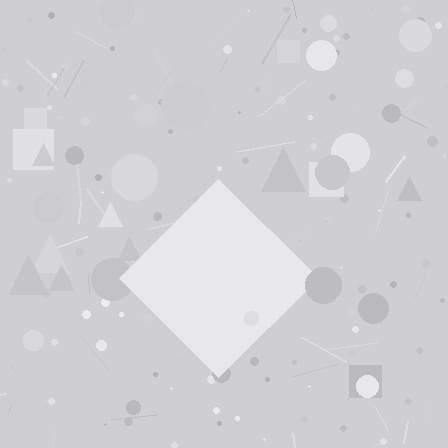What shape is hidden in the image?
A diamond is hidden in the image.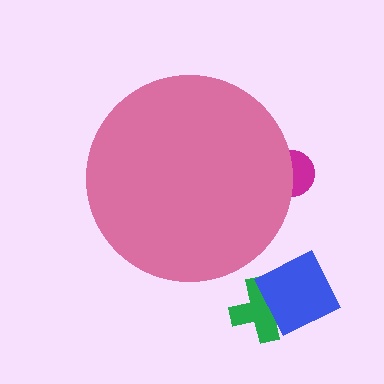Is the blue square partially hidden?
No, the blue square is fully visible.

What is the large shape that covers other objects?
A pink circle.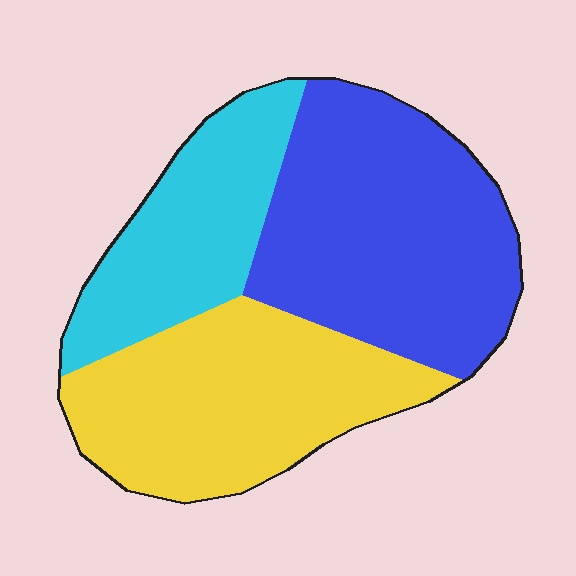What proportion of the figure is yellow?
Yellow covers around 35% of the figure.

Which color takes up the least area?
Cyan, at roughly 25%.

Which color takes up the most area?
Blue, at roughly 40%.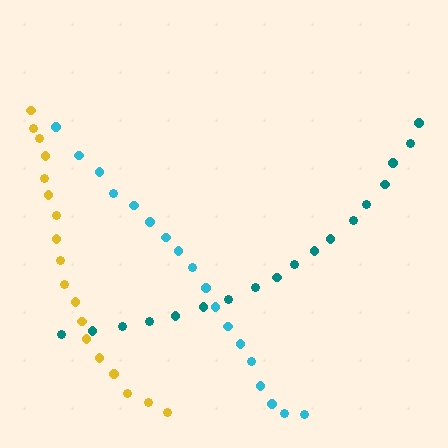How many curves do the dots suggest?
There are 3 distinct paths.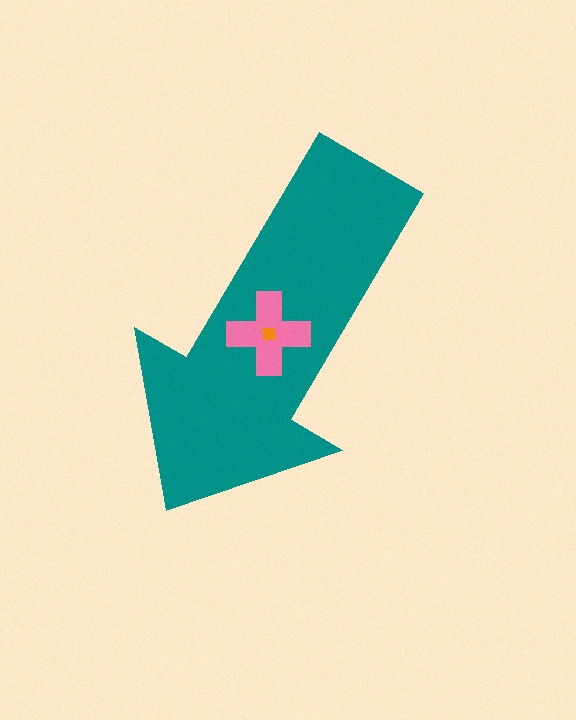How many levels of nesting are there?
3.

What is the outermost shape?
The teal arrow.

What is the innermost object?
The orange square.